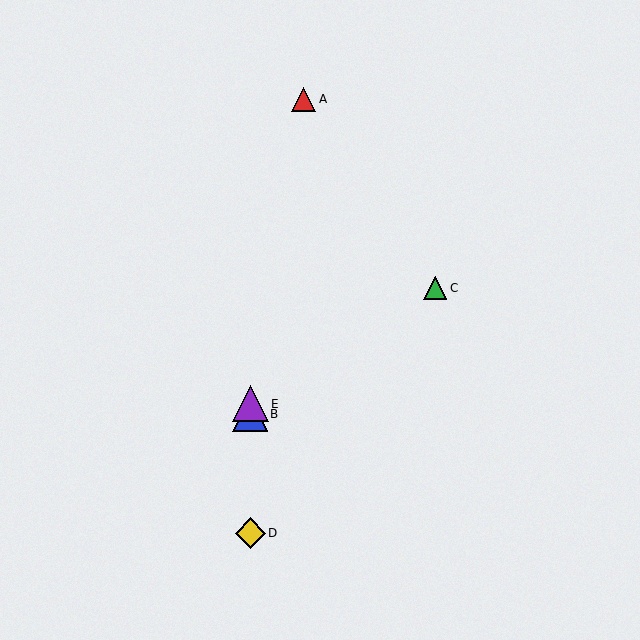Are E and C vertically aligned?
No, E is at x≈250 and C is at x≈435.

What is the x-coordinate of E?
Object E is at x≈250.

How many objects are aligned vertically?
3 objects (B, D, E) are aligned vertically.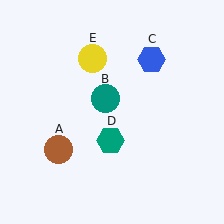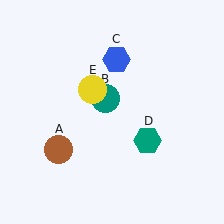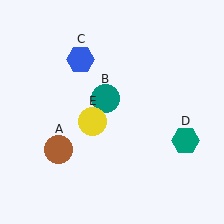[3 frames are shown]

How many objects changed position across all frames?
3 objects changed position: blue hexagon (object C), teal hexagon (object D), yellow circle (object E).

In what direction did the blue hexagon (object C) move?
The blue hexagon (object C) moved left.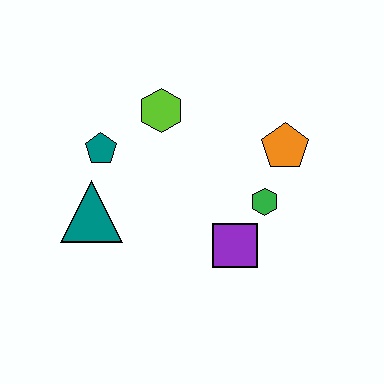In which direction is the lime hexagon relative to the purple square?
The lime hexagon is above the purple square.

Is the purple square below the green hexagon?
Yes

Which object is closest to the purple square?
The green hexagon is closest to the purple square.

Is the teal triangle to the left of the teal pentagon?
Yes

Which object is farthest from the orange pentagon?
The teal triangle is farthest from the orange pentagon.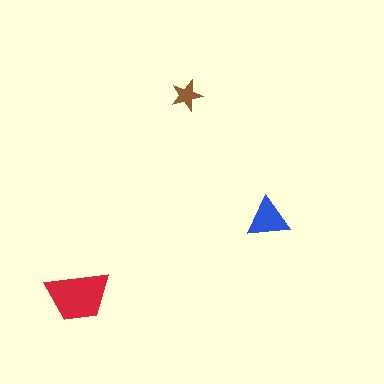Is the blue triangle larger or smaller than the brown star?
Larger.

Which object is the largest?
The red trapezoid.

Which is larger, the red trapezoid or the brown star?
The red trapezoid.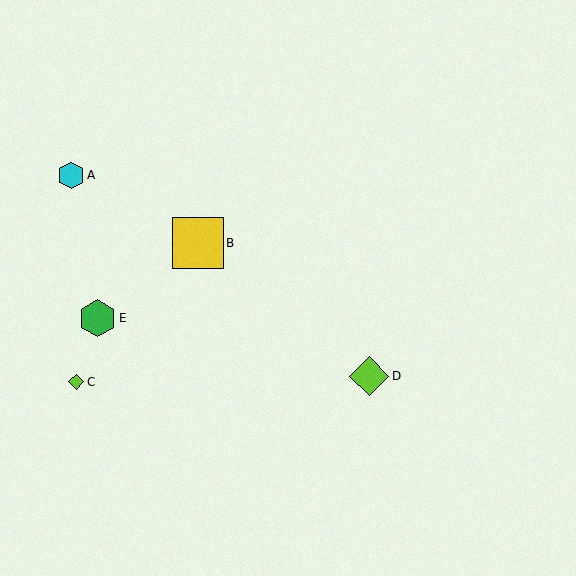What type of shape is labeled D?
Shape D is a lime diamond.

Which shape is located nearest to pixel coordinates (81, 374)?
The lime diamond (labeled C) at (76, 382) is nearest to that location.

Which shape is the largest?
The yellow square (labeled B) is the largest.